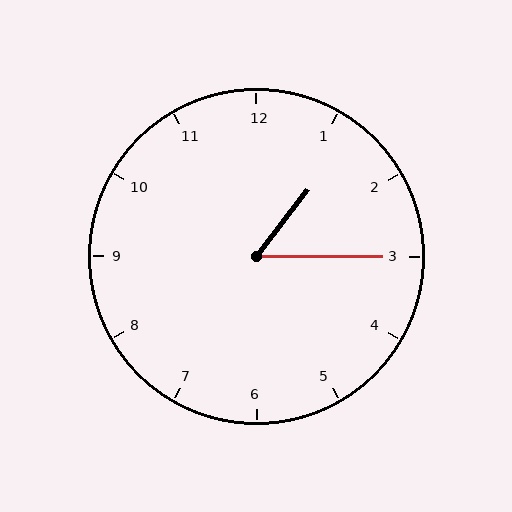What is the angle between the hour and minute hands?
Approximately 52 degrees.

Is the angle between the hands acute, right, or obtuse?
It is acute.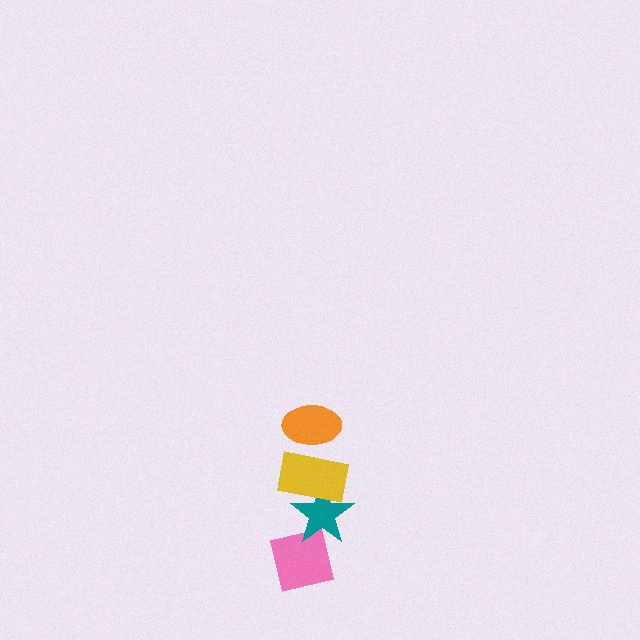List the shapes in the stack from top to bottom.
From top to bottom: the orange ellipse, the yellow rectangle, the teal star, the pink square.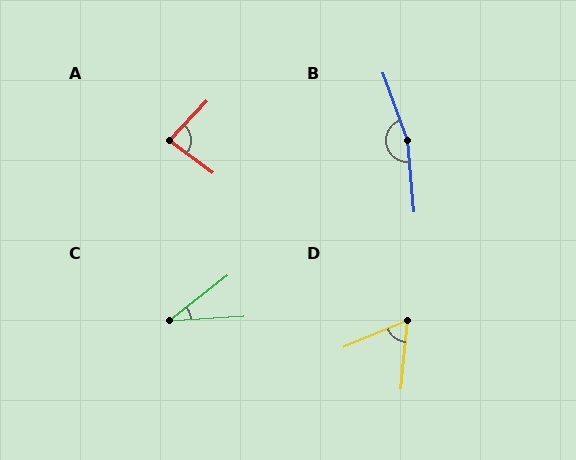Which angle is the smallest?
C, at approximately 35 degrees.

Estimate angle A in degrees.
Approximately 84 degrees.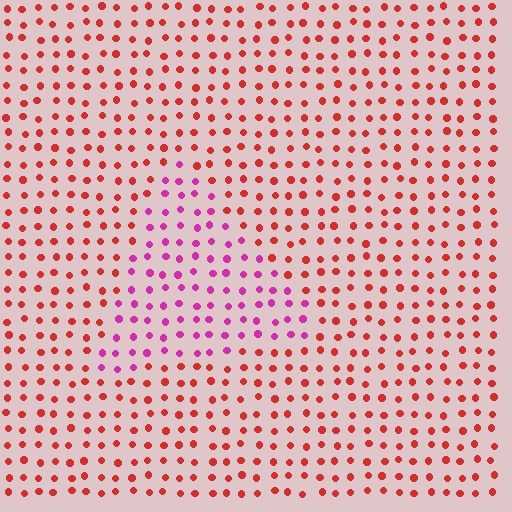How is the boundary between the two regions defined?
The boundary is defined purely by a slight shift in hue (about 46 degrees). Spacing, size, and orientation are identical on both sides.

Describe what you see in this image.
The image is filled with small red elements in a uniform arrangement. A triangle-shaped region is visible where the elements are tinted to a slightly different hue, forming a subtle color boundary.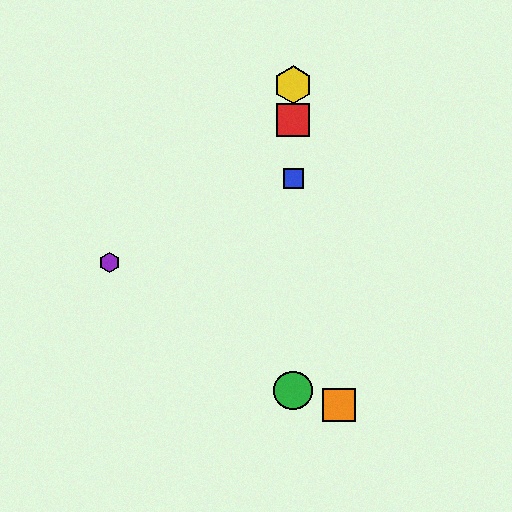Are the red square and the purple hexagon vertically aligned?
No, the red square is at x≈293 and the purple hexagon is at x≈110.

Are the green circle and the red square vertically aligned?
Yes, both are at x≈293.